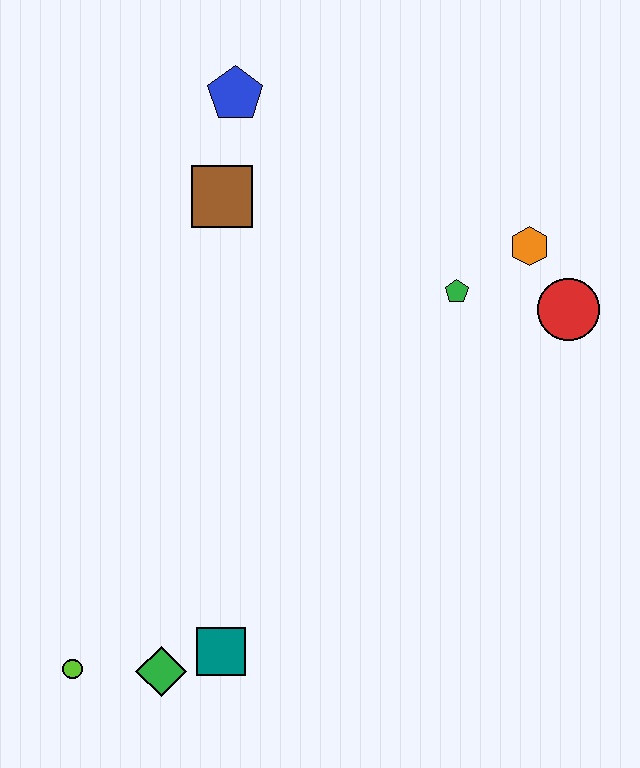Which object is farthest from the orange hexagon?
The lime circle is farthest from the orange hexagon.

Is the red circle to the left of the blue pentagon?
No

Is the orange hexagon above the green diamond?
Yes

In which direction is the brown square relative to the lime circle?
The brown square is above the lime circle.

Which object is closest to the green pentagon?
The orange hexagon is closest to the green pentagon.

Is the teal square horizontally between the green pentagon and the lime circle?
Yes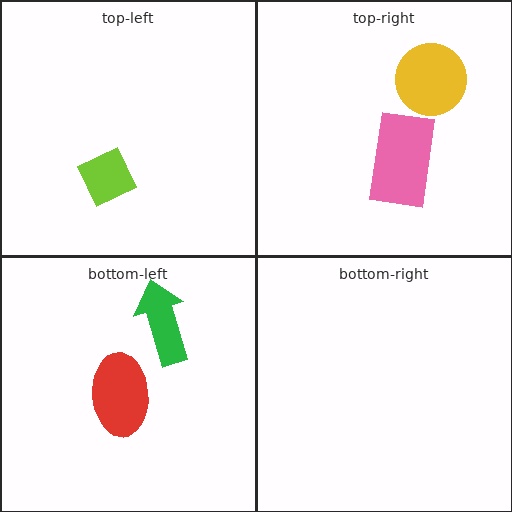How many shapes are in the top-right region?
2.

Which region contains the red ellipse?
The bottom-left region.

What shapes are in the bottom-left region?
The red ellipse, the green arrow.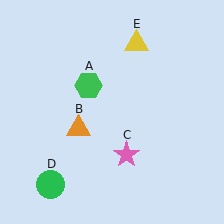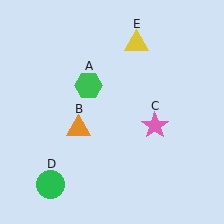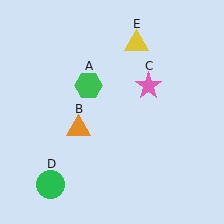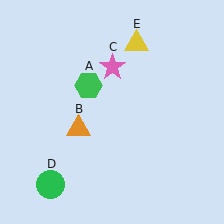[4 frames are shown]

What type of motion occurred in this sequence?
The pink star (object C) rotated counterclockwise around the center of the scene.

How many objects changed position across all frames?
1 object changed position: pink star (object C).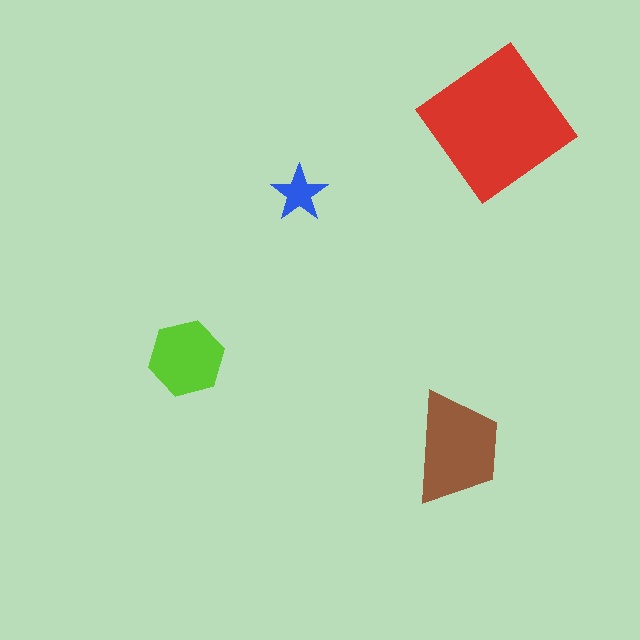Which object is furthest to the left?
The lime hexagon is leftmost.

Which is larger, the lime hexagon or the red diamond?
The red diamond.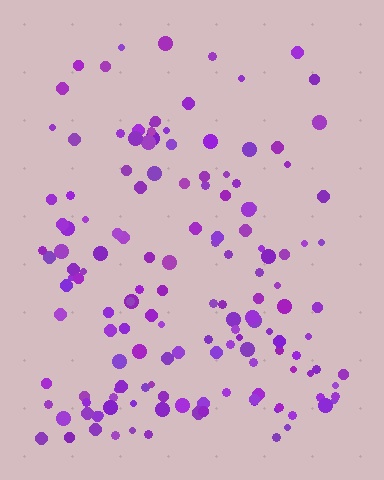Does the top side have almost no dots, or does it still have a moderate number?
Still a moderate number, just noticeably fewer than the bottom.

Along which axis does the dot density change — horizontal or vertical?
Vertical.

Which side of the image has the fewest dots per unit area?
The top.